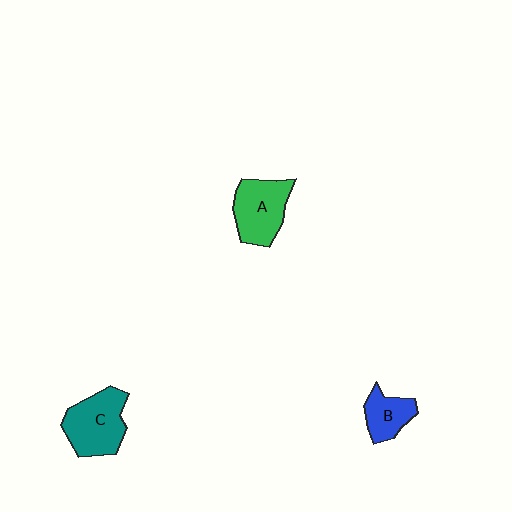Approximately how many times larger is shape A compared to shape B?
Approximately 1.6 times.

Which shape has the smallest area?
Shape B (blue).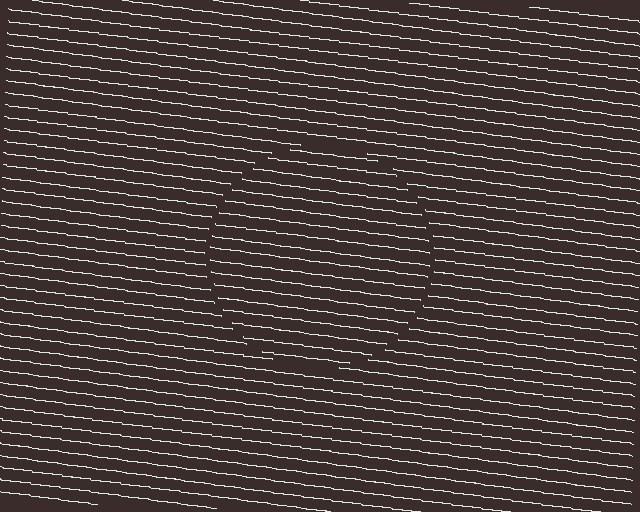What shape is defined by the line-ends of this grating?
An illusory circle. The interior of the shape contains the same grating, shifted by half a period — the contour is defined by the phase discontinuity where line-ends from the inner and outer gratings abut.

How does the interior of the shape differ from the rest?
The interior of the shape contains the same grating, shifted by half a period — the contour is defined by the phase discontinuity where line-ends from the inner and outer gratings abut.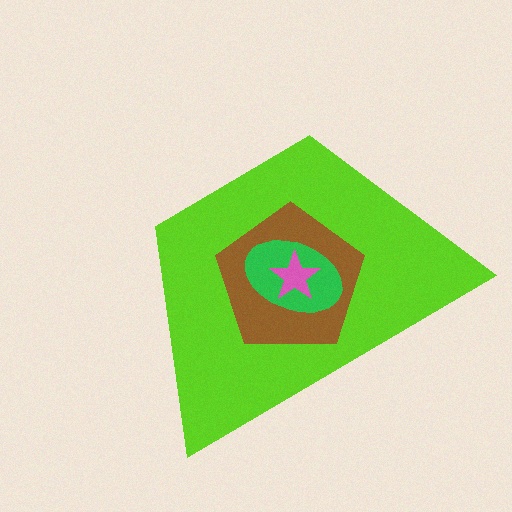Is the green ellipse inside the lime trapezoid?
Yes.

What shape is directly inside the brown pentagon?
The green ellipse.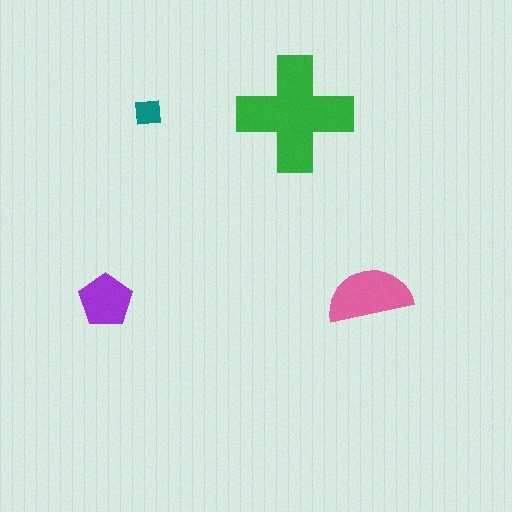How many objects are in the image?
There are 4 objects in the image.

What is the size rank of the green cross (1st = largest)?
1st.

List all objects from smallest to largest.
The teal square, the purple pentagon, the pink semicircle, the green cross.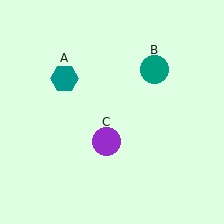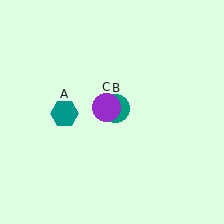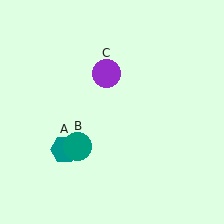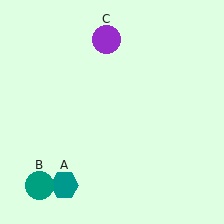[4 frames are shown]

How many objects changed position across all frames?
3 objects changed position: teal hexagon (object A), teal circle (object B), purple circle (object C).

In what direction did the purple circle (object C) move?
The purple circle (object C) moved up.